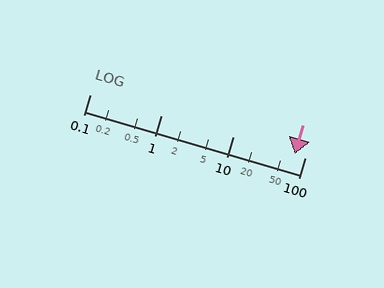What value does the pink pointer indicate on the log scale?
The pointer indicates approximately 72.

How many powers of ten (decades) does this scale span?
The scale spans 3 decades, from 0.1 to 100.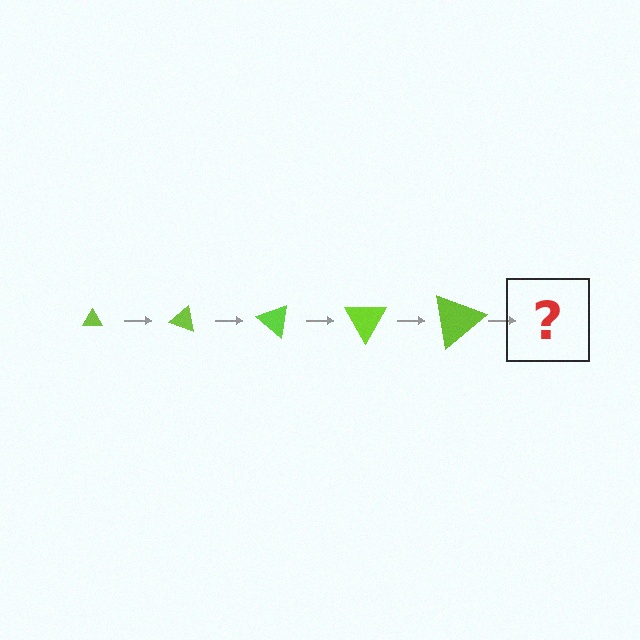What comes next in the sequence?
The next element should be a triangle, larger than the previous one and rotated 100 degrees from the start.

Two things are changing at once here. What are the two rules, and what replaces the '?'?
The two rules are that the triangle grows larger each step and it rotates 20 degrees each step. The '?' should be a triangle, larger than the previous one and rotated 100 degrees from the start.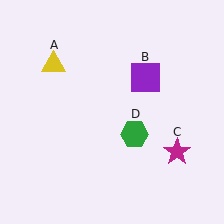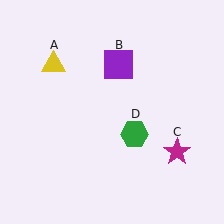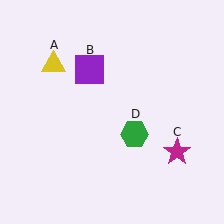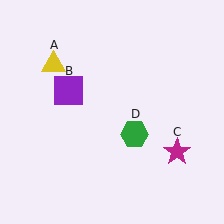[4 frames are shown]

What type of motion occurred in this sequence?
The purple square (object B) rotated counterclockwise around the center of the scene.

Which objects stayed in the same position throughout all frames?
Yellow triangle (object A) and magenta star (object C) and green hexagon (object D) remained stationary.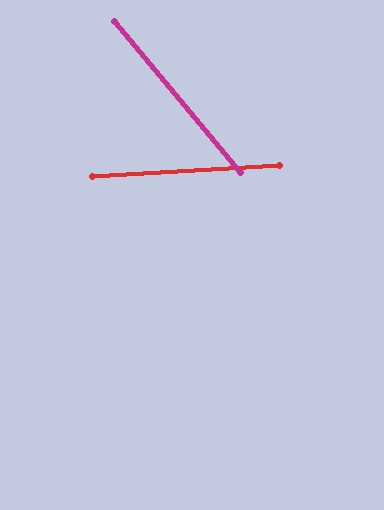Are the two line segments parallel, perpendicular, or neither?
Neither parallel nor perpendicular — they differ by about 54°.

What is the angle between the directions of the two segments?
Approximately 54 degrees.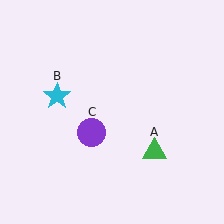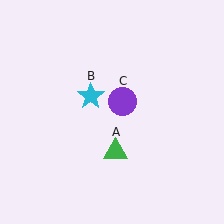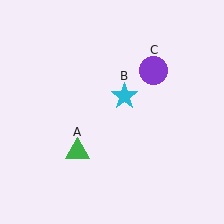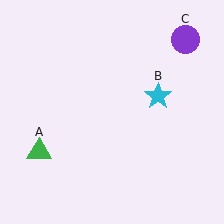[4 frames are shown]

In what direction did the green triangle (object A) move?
The green triangle (object A) moved left.